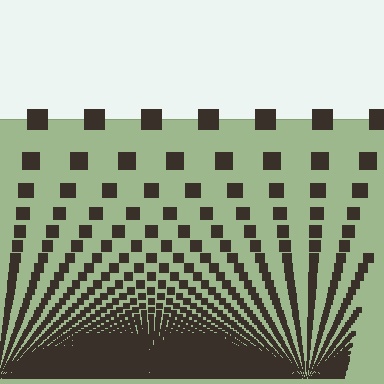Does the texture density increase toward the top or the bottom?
Density increases toward the bottom.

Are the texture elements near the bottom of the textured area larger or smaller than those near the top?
Smaller. The gradient is inverted — elements near the bottom are smaller and denser.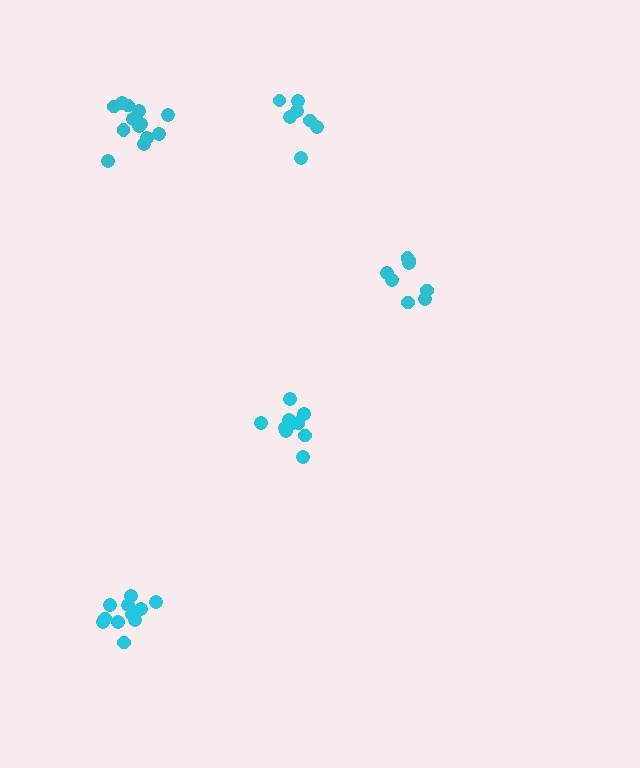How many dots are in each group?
Group 1: 7 dots, Group 2: 10 dots, Group 3: 8 dots, Group 4: 13 dots, Group 5: 11 dots (49 total).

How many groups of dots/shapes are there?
There are 5 groups.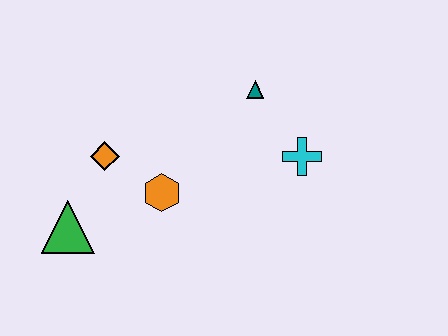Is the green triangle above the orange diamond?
No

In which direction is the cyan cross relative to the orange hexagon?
The cyan cross is to the right of the orange hexagon.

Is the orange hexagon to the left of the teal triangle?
Yes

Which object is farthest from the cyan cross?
The green triangle is farthest from the cyan cross.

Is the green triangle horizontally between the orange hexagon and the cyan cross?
No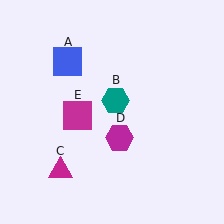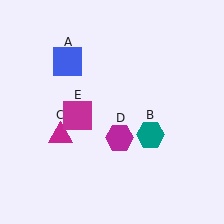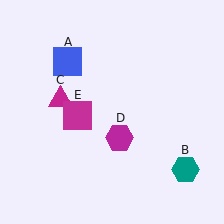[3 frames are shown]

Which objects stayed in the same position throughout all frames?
Blue square (object A) and magenta hexagon (object D) and magenta square (object E) remained stationary.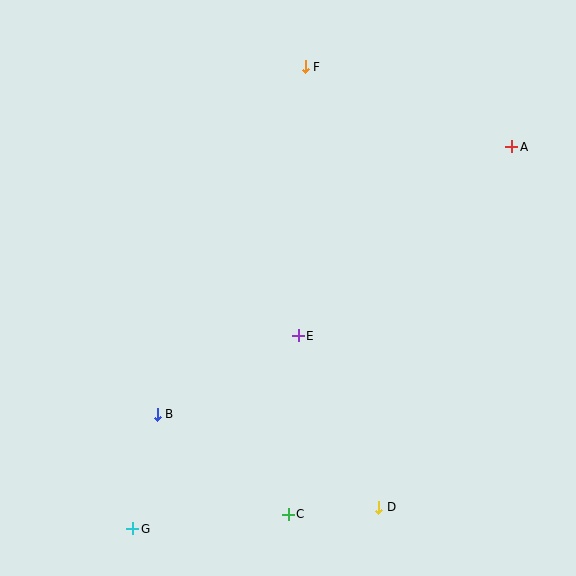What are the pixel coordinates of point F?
Point F is at (305, 67).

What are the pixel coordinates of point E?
Point E is at (298, 336).